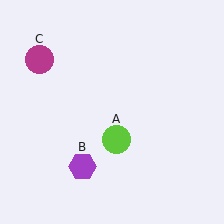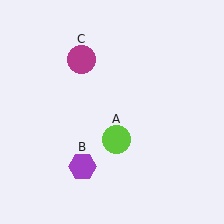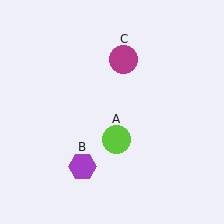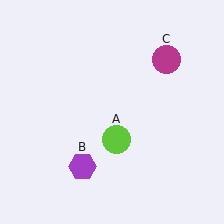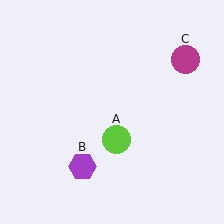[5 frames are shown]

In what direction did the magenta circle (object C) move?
The magenta circle (object C) moved right.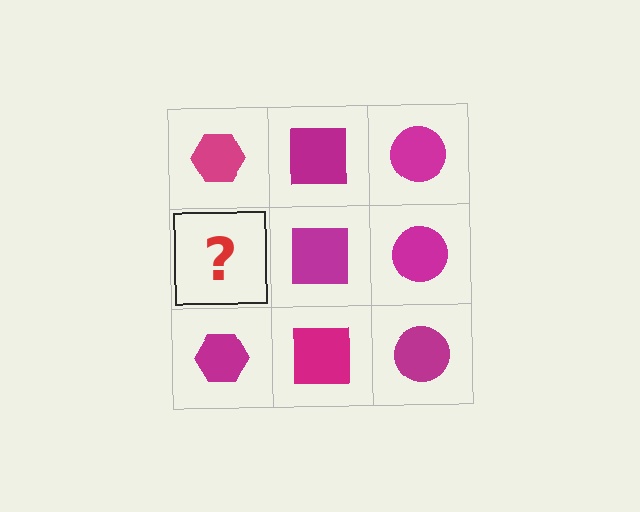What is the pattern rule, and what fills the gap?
The rule is that each column has a consistent shape. The gap should be filled with a magenta hexagon.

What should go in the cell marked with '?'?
The missing cell should contain a magenta hexagon.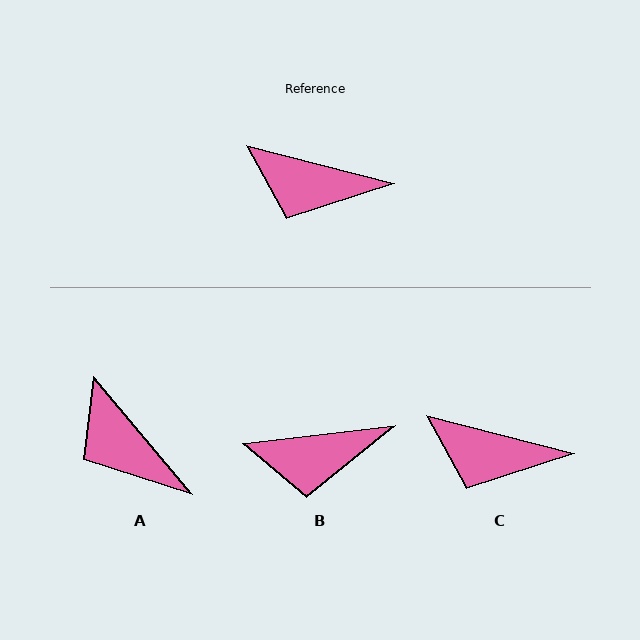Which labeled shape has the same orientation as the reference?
C.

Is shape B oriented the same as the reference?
No, it is off by about 21 degrees.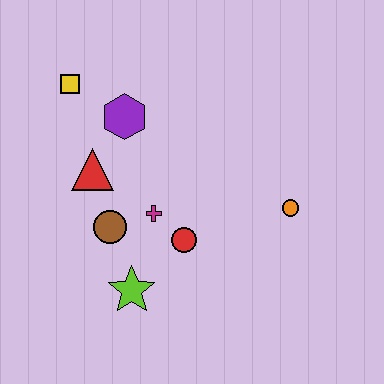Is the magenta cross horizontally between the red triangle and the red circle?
Yes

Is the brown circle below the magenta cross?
Yes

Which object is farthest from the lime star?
The yellow square is farthest from the lime star.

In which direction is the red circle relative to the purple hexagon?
The red circle is below the purple hexagon.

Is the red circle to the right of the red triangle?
Yes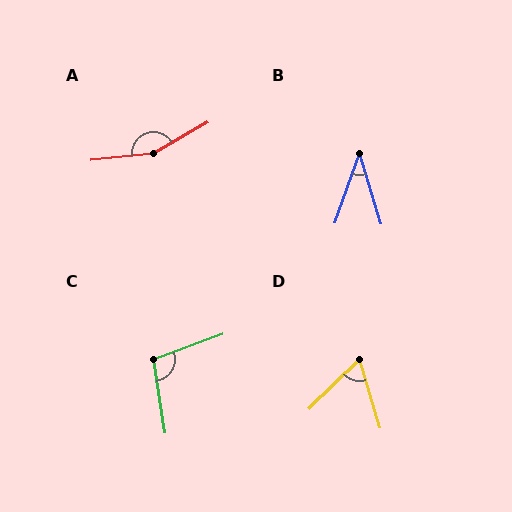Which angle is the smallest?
B, at approximately 36 degrees.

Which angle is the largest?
A, at approximately 155 degrees.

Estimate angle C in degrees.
Approximately 101 degrees.